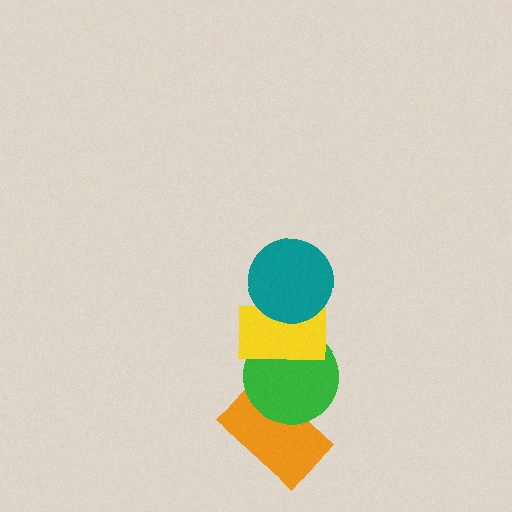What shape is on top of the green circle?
The yellow rectangle is on top of the green circle.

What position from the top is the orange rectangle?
The orange rectangle is 4th from the top.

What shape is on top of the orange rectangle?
The green circle is on top of the orange rectangle.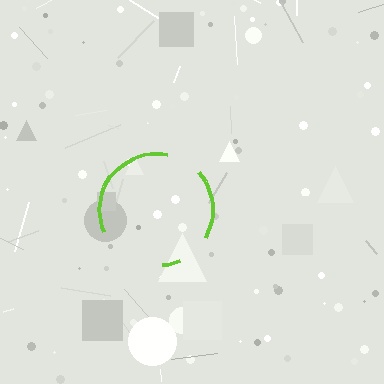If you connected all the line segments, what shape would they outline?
They would outline a circle.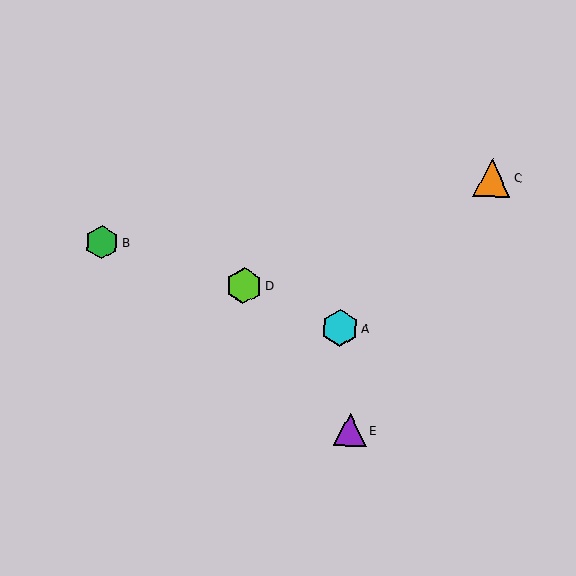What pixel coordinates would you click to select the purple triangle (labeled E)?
Click at (350, 430) to select the purple triangle E.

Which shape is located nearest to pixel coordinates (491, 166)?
The orange triangle (labeled C) at (492, 178) is nearest to that location.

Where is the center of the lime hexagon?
The center of the lime hexagon is at (244, 285).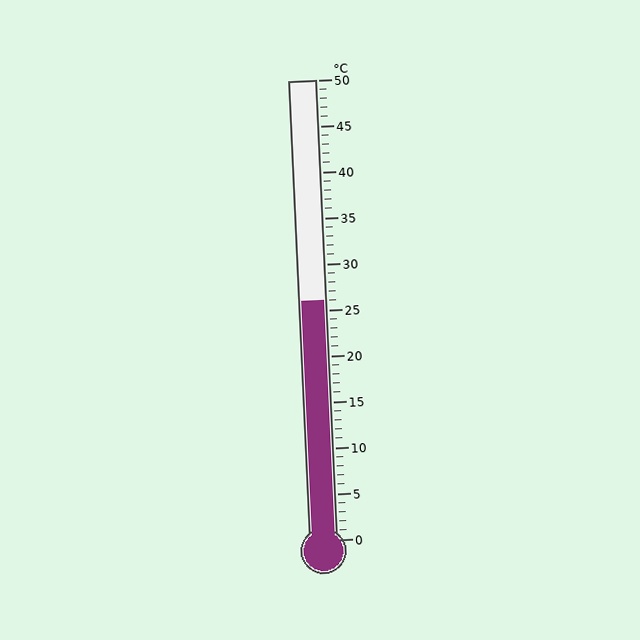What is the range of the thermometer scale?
The thermometer scale ranges from 0°C to 50°C.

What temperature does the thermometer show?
The thermometer shows approximately 26°C.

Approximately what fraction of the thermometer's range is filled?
The thermometer is filled to approximately 50% of its range.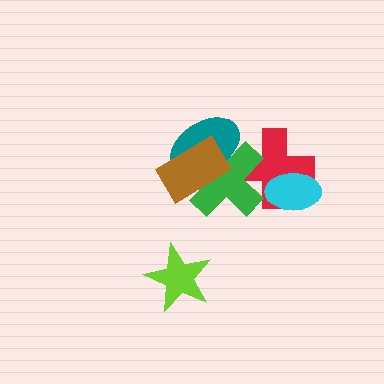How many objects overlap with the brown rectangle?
2 objects overlap with the brown rectangle.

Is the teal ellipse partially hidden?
Yes, it is partially covered by another shape.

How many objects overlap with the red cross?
2 objects overlap with the red cross.